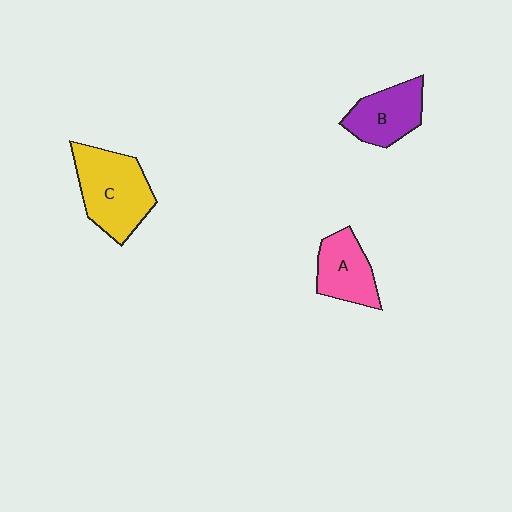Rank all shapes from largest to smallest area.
From largest to smallest: C (yellow), B (purple), A (pink).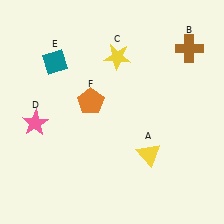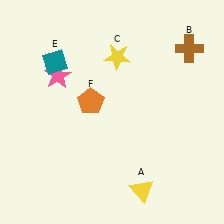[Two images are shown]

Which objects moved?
The objects that moved are: the yellow triangle (A), the pink star (D).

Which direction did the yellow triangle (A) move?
The yellow triangle (A) moved down.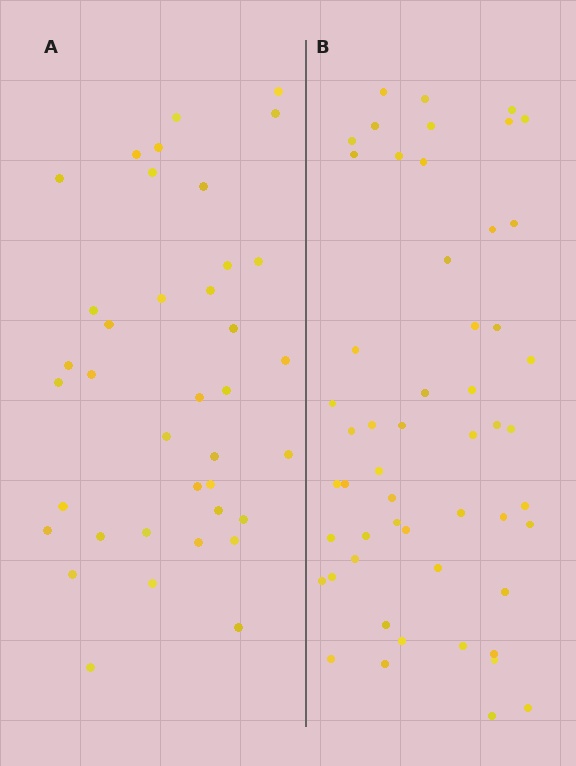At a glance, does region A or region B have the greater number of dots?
Region B (the right region) has more dots.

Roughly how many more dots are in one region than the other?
Region B has approximately 15 more dots than region A.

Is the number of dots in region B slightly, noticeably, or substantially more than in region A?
Region B has noticeably more, but not dramatically so. The ratio is roughly 1.4 to 1.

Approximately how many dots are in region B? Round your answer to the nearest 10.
About 50 dots. (The exact count is 53, which rounds to 50.)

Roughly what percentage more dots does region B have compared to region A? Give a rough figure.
About 40% more.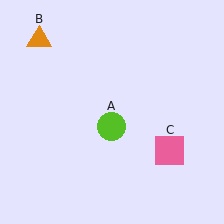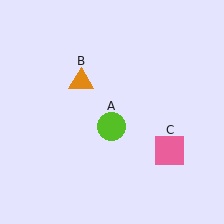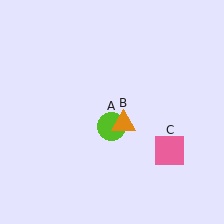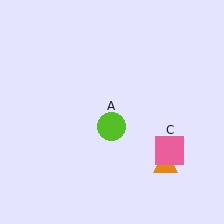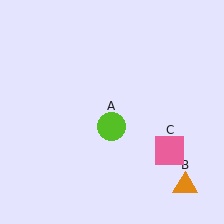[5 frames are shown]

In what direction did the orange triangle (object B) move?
The orange triangle (object B) moved down and to the right.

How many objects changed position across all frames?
1 object changed position: orange triangle (object B).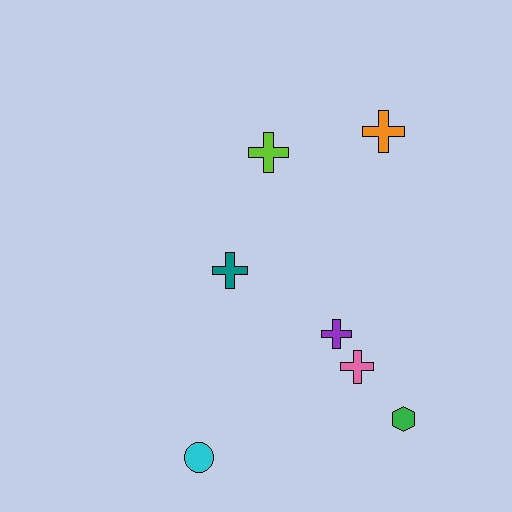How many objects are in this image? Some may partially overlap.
There are 7 objects.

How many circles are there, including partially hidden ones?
There is 1 circle.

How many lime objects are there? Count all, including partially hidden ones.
There is 1 lime object.